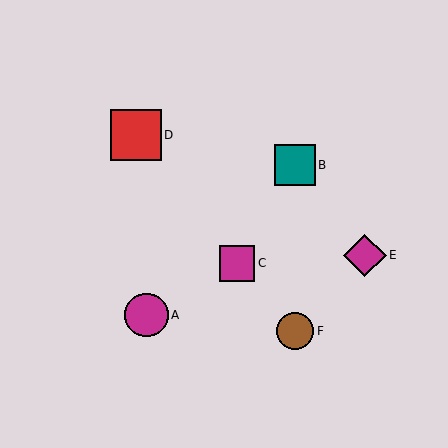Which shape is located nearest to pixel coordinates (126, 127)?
The red square (labeled D) at (136, 135) is nearest to that location.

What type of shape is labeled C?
Shape C is a magenta square.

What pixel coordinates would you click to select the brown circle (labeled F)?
Click at (295, 331) to select the brown circle F.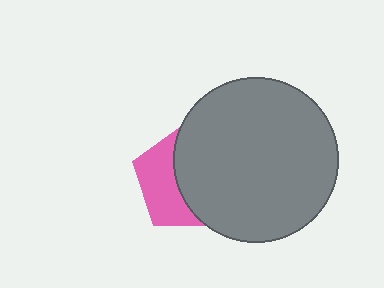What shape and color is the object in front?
The object in front is a gray circle.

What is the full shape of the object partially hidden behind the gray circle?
The partially hidden object is a pink pentagon.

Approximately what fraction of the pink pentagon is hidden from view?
Roughly 58% of the pink pentagon is hidden behind the gray circle.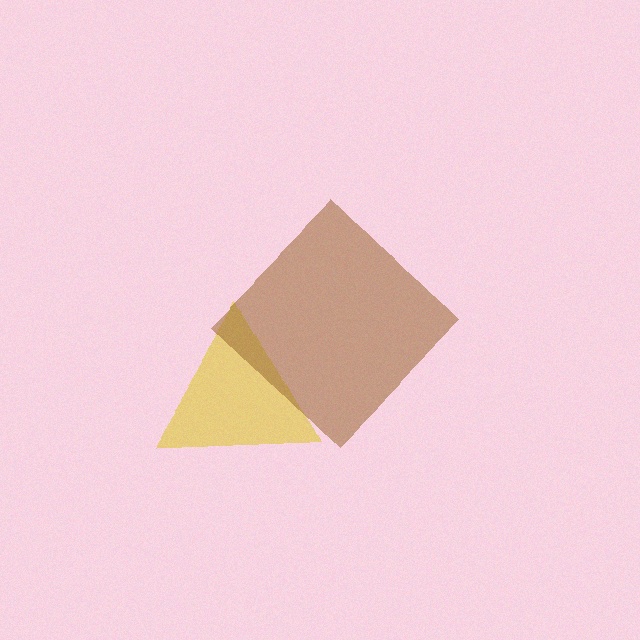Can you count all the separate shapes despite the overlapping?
Yes, there are 2 separate shapes.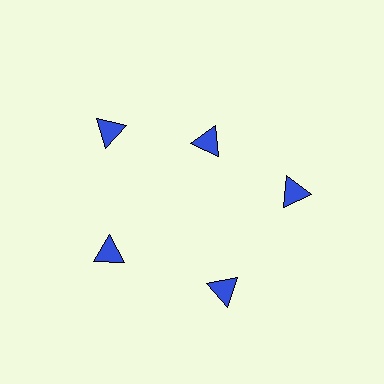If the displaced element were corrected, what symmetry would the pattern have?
It would have 5-fold rotational symmetry — the pattern would map onto itself every 72 degrees.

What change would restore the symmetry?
The symmetry would be restored by moving it outward, back onto the ring so that all 5 triangles sit at equal angles and equal distance from the center.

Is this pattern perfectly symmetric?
No. The 5 blue triangles are arranged in a ring, but one element near the 1 o'clock position is pulled inward toward the center, breaking the 5-fold rotational symmetry.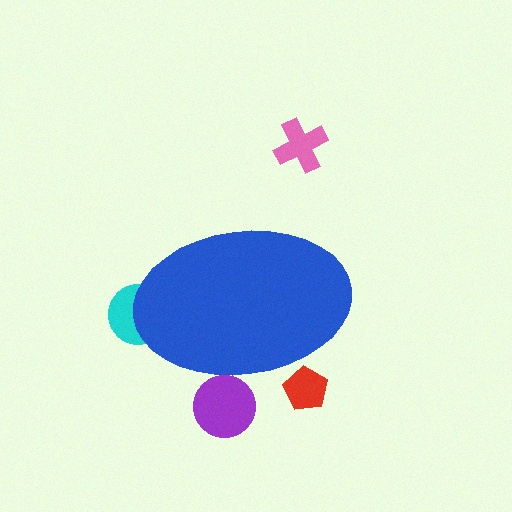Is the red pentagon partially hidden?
Yes, the red pentagon is partially hidden behind the blue ellipse.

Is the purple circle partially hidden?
Yes, the purple circle is partially hidden behind the blue ellipse.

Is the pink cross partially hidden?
No, the pink cross is fully visible.